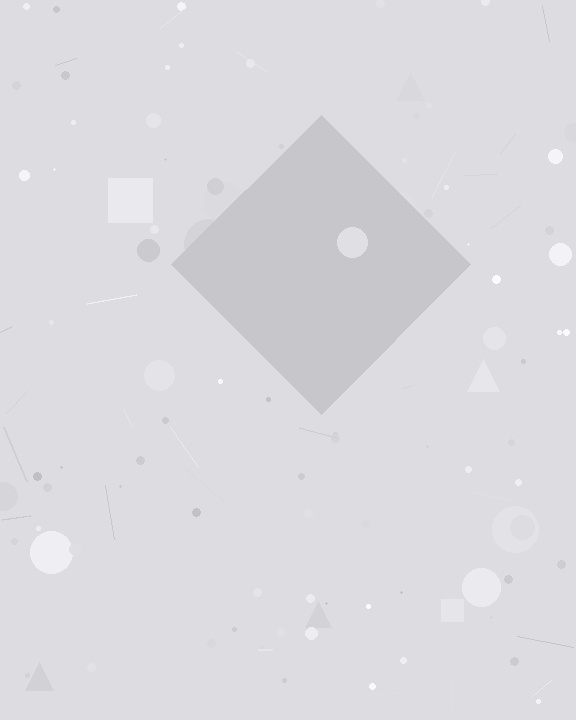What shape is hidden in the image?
A diamond is hidden in the image.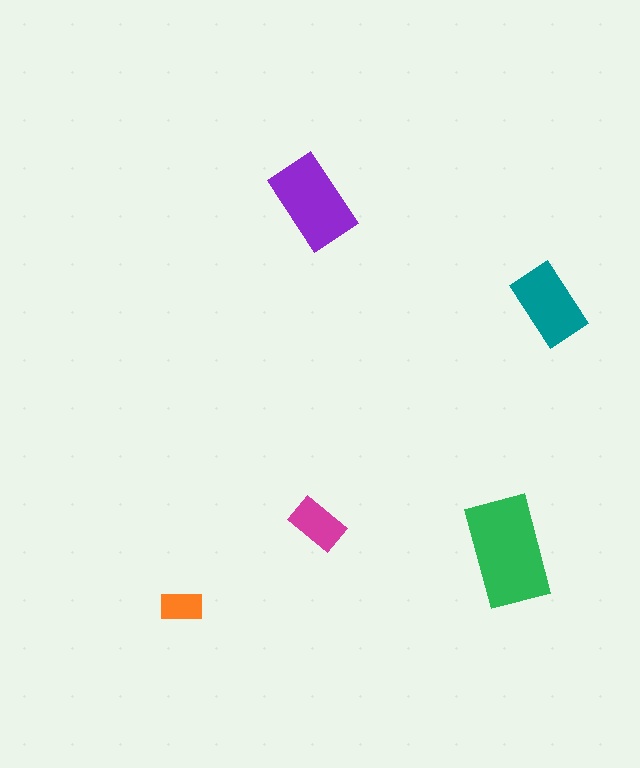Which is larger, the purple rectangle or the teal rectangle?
The purple one.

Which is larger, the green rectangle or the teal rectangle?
The green one.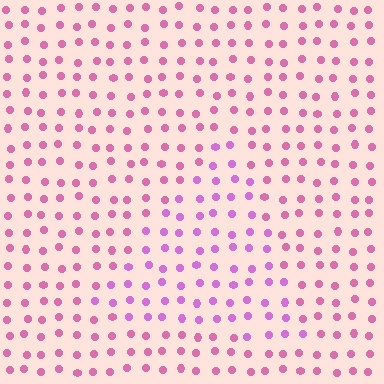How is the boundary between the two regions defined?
The boundary is defined purely by a slight shift in hue (about 28 degrees). Spacing, size, and orientation are identical on both sides.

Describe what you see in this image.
The image is filled with small pink elements in a uniform arrangement. A triangle-shaped region is visible where the elements are tinted to a slightly different hue, forming a subtle color boundary.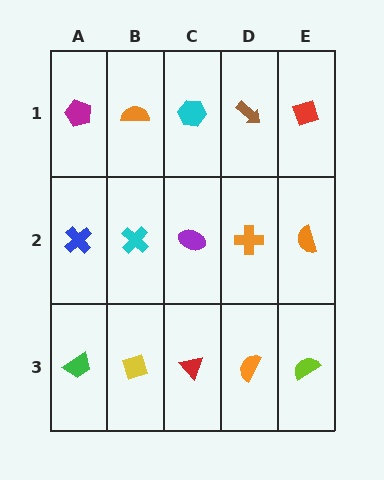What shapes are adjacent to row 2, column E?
A red diamond (row 1, column E), a lime semicircle (row 3, column E), an orange cross (row 2, column D).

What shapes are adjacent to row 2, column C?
A cyan hexagon (row 1, column C), a red triangle (row 3, column C), a cyan cross (row 2, column B), an orange cross (row 2, column D).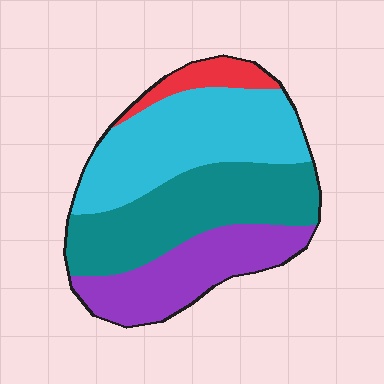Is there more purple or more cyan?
Cyan.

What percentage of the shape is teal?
Teal takes up between a third and a half of the shape.